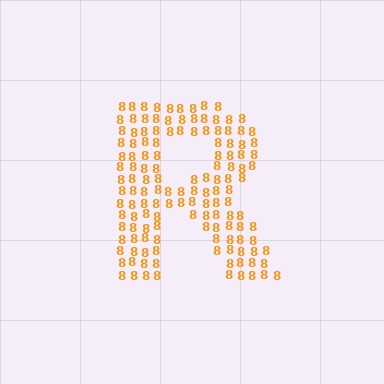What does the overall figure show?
The overall figure shows the letter R.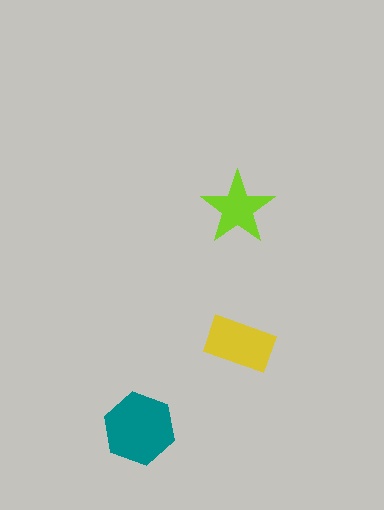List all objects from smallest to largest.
The lime star, the yellow rectangle, the teal hexagon.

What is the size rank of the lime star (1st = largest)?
3rd.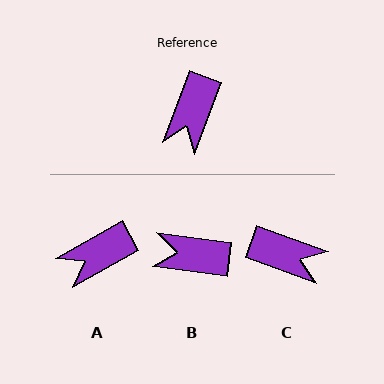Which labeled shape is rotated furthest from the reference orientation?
C, about 90 degrees away.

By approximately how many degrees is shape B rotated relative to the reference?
Approximately 77 degrees clockwise.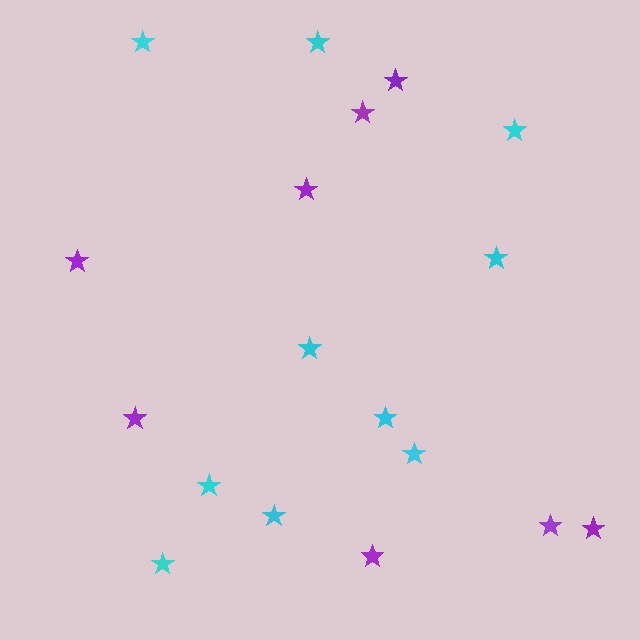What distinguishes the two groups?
There are 2 groups: one group of purple stars (8) and one group of cyan stars (10).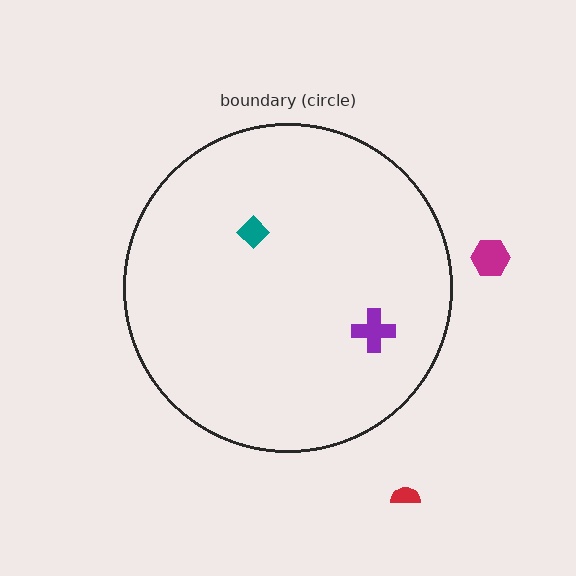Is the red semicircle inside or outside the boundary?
Outside.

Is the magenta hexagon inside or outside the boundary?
Outside.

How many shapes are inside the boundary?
2 inside, 2 outside.